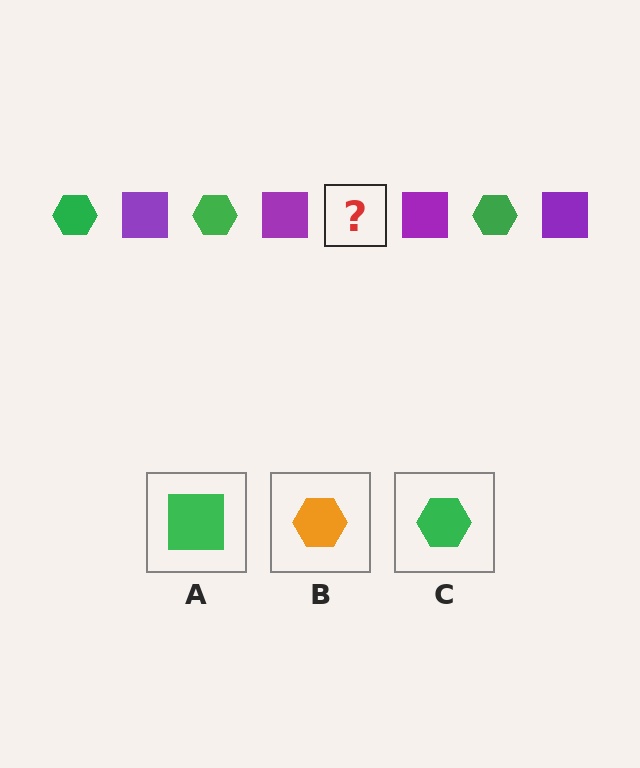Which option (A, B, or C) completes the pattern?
C.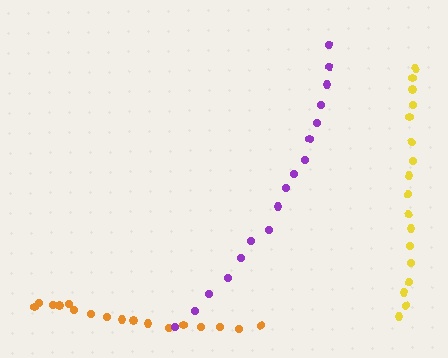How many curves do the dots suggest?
There are 3 distinct paths.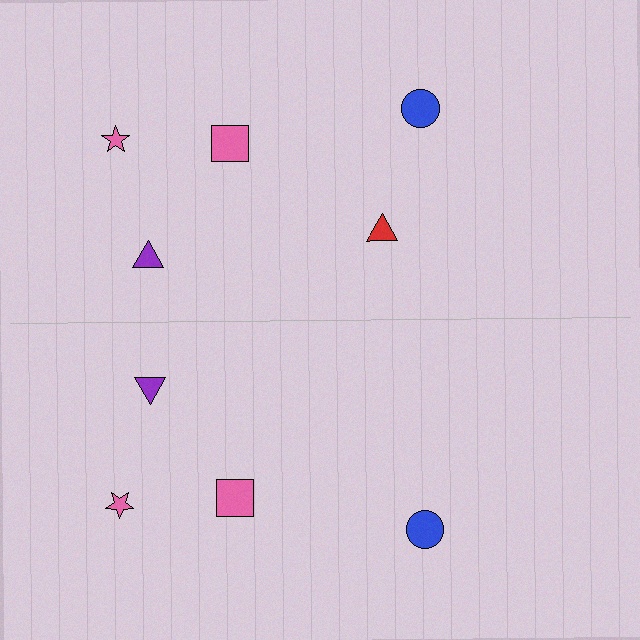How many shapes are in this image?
There are 9 shapes in this image.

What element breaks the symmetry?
A red triangle is missing from the bottom side.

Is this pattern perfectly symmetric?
No, the pattern is not perfectly symmetric. A red triangle is missing from the bottom side.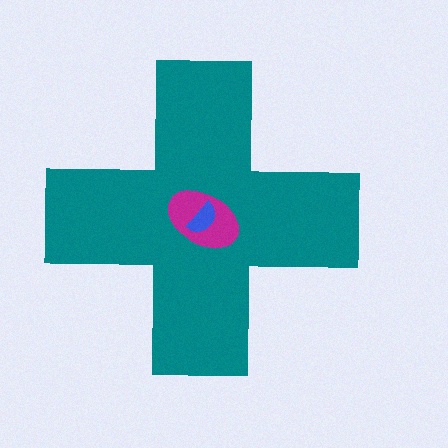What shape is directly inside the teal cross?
The magenta ellipse.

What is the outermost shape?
The teal cross.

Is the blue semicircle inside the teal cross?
Yes.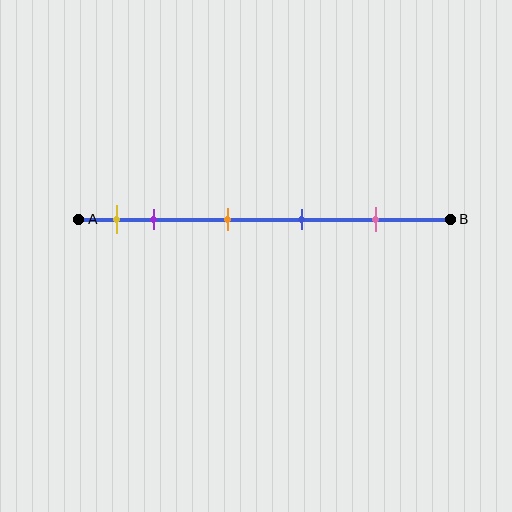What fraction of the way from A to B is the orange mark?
The orange mark is approximately 40% (0.4) of the way from A to B.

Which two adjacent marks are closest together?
The yellow and purple marks are the closest adjacent pair.